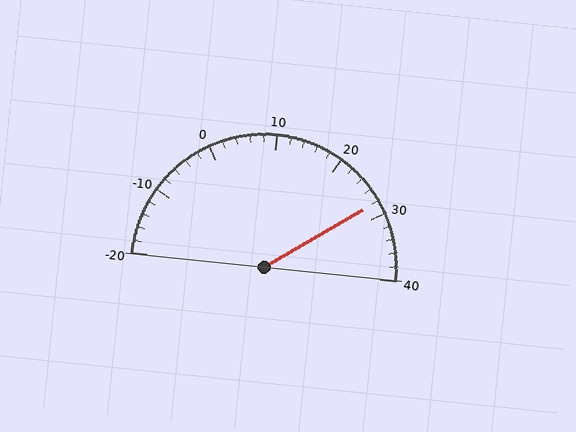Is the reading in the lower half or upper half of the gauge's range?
The reading is in the upper half of the range (-20 to 40).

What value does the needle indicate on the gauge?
The needle indicates approximately 28.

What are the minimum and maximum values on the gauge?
The gauge ranges from -20 to 40.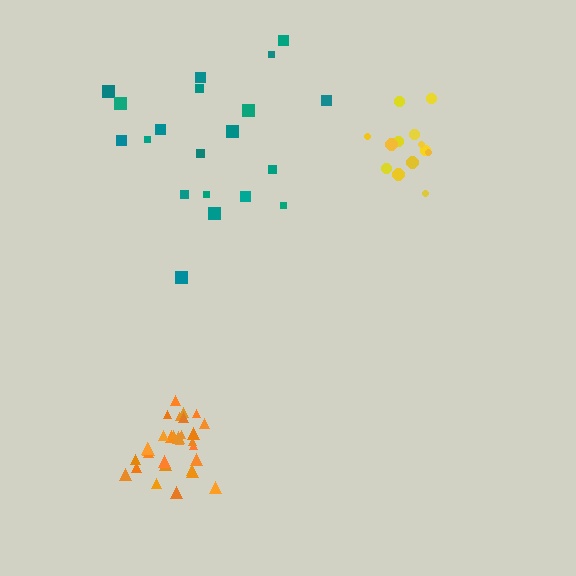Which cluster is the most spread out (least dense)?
Teal.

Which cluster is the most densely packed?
Orange.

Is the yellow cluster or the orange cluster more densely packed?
Orange.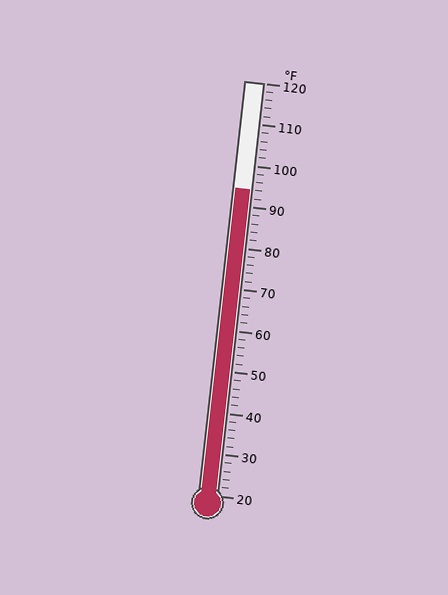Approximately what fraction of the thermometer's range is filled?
The thermometer is filled to approximately 75% of its range.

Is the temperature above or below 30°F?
The temperature is above 30°F.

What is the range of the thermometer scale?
The thermometer scale ranges from 20°F to 120°F.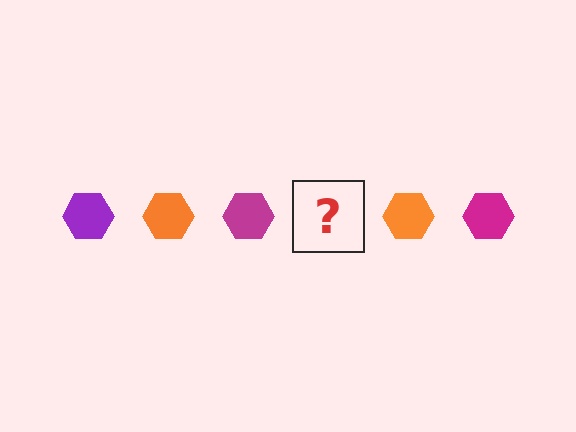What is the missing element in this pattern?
The missing element is a purple hexagon.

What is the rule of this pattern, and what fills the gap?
The rule is that the pattern cycles through purple, orange, magenta hexagons. The gap should be filled with a purple hexagon.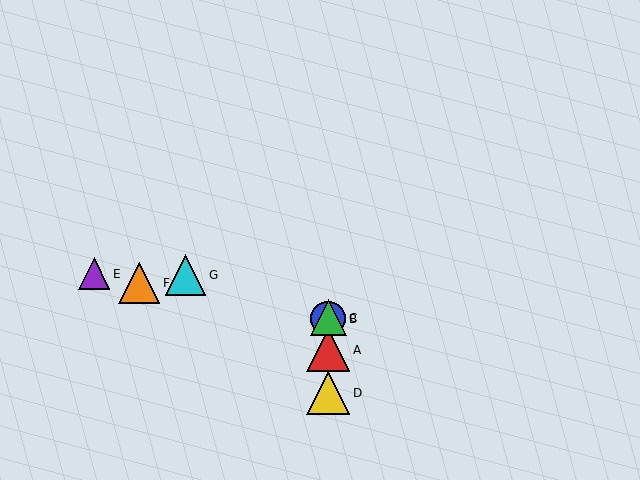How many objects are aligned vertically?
4 objects (A, B, C, D) are aligned vertically.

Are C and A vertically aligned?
Yes, both are at x≈328.